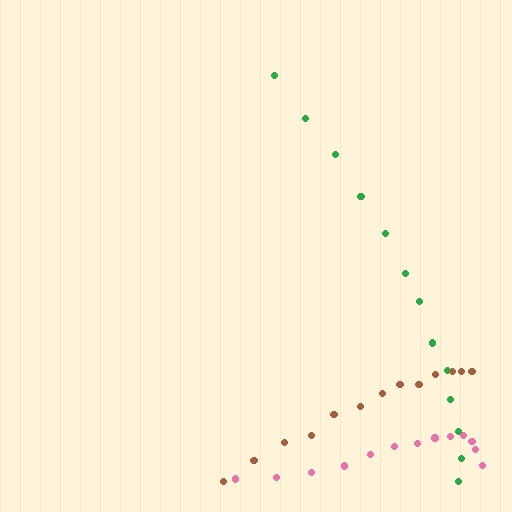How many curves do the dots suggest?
There are 3 distinct paths.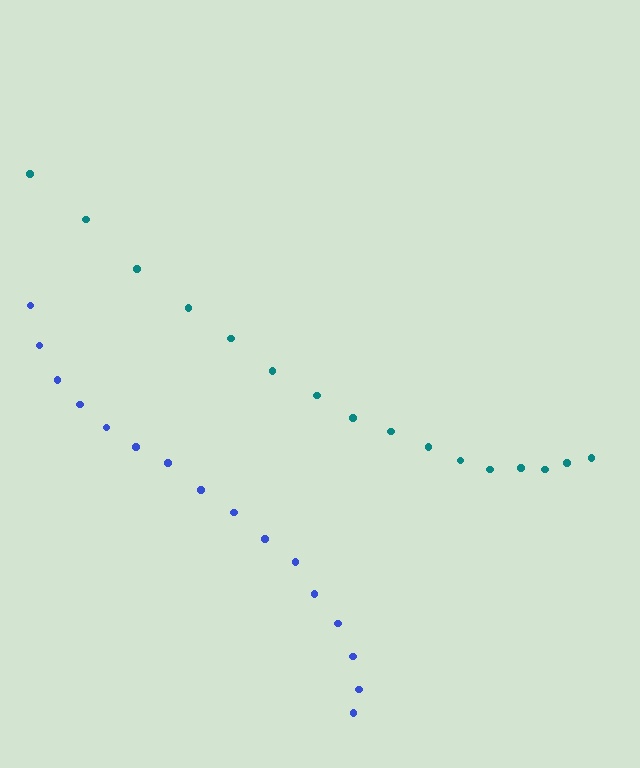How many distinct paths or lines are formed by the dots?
There are 2 distinct paths.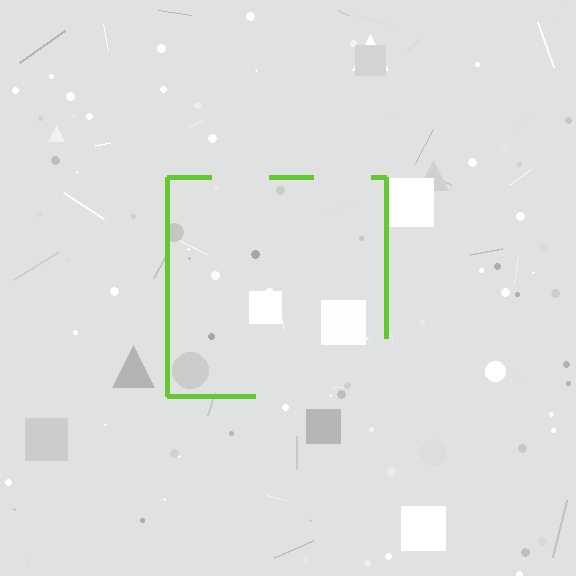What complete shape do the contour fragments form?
The contour fragments form a square.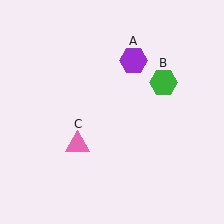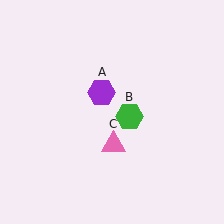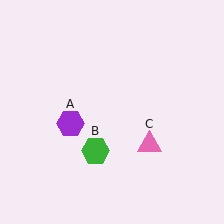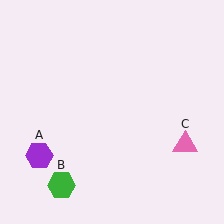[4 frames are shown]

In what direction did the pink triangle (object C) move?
The pink triangle (object C) moved right.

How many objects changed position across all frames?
3 objects changed position: purple hexagon (object A), green hexagon (object B), pink triangle (object C).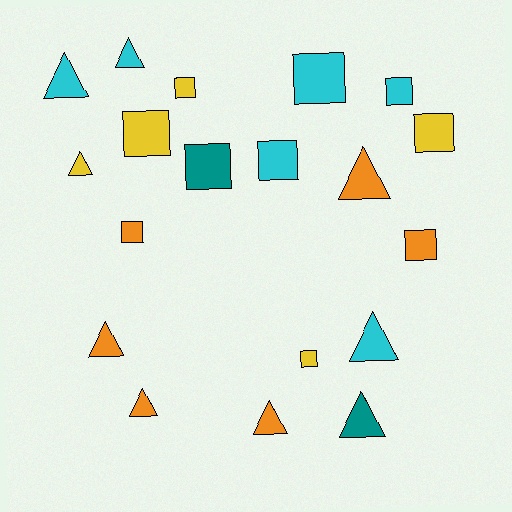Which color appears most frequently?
Orange, with 6 objects.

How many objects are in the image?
There are 19 objects.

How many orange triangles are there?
There are 4 orange triangles.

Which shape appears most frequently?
Square, with 10 objects.